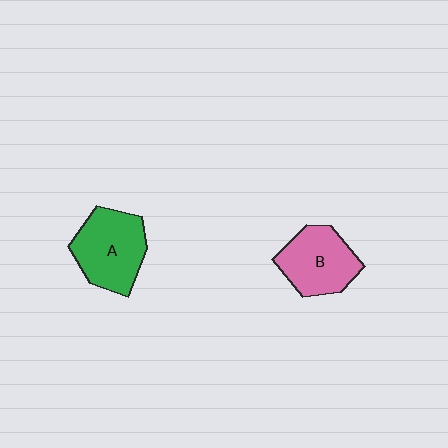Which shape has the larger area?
Shape A (green).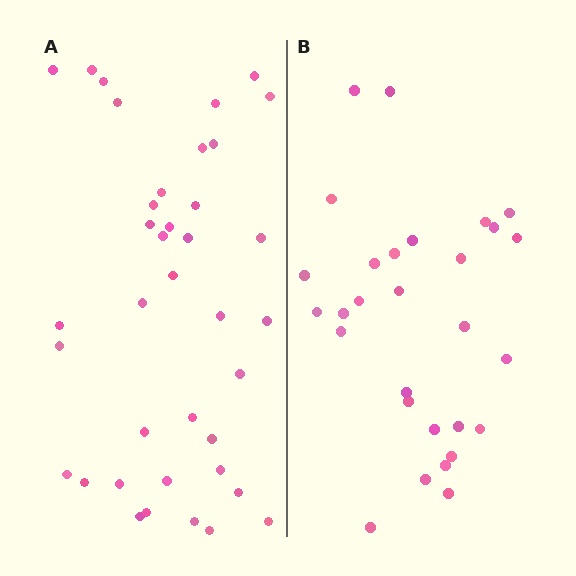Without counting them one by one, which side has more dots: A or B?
Region A (the left region) has more dots.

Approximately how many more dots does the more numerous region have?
Region A has roughly 8 or so more dots than region B.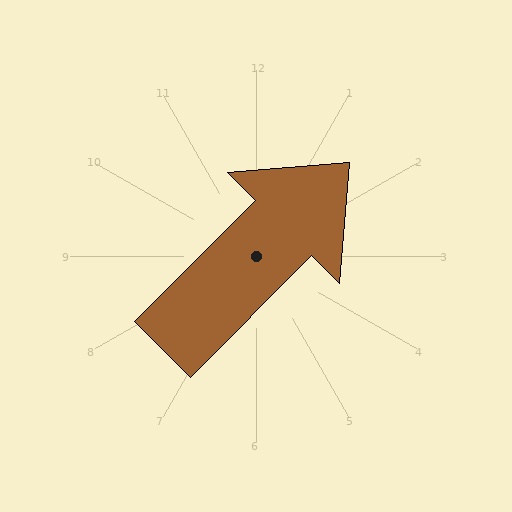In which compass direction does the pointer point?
Northeast.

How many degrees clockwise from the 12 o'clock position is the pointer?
Approximately 45 degrees.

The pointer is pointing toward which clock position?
Roughly 1 o'clock.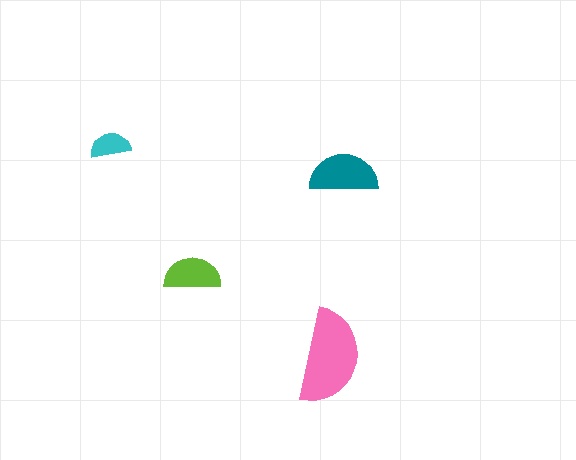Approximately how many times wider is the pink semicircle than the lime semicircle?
About 1.5 times wider.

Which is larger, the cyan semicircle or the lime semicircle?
The lime one.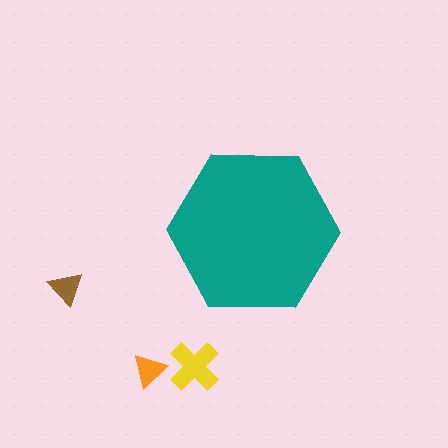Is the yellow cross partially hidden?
No, the yellow cross is fully visible.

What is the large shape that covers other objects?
A teal hexagon.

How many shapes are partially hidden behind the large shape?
0 shapes are partially hidden.